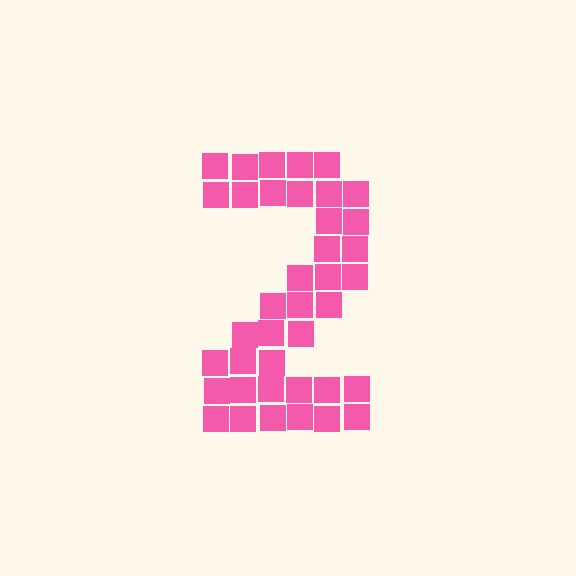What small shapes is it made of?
It is made of small squares.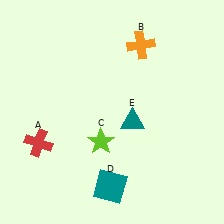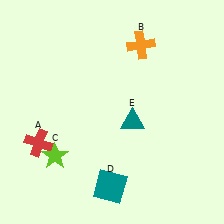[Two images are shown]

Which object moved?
The lime star (C) moved left.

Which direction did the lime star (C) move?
The lime star (C) moved left.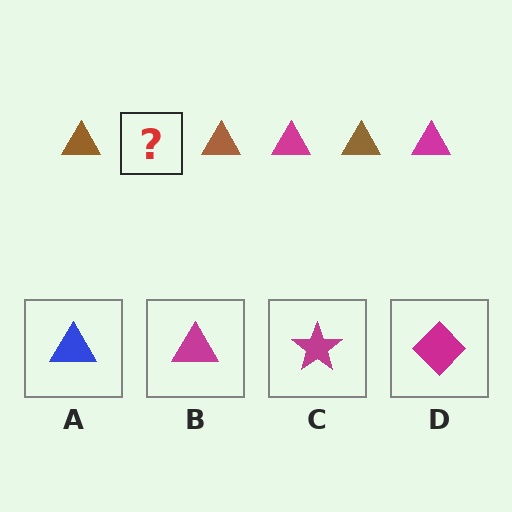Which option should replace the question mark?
Option B.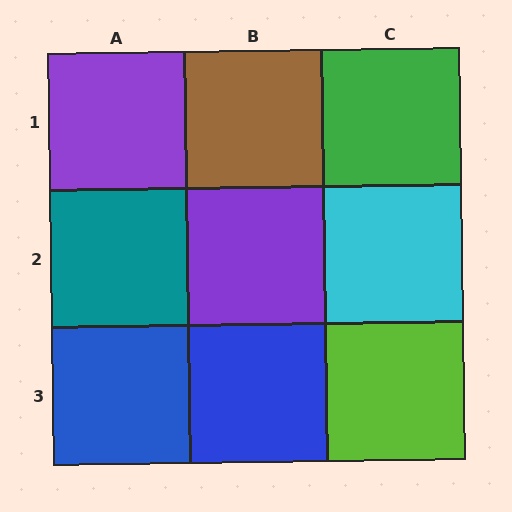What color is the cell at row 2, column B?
Purple.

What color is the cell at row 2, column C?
Cyan.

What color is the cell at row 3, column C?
Lime.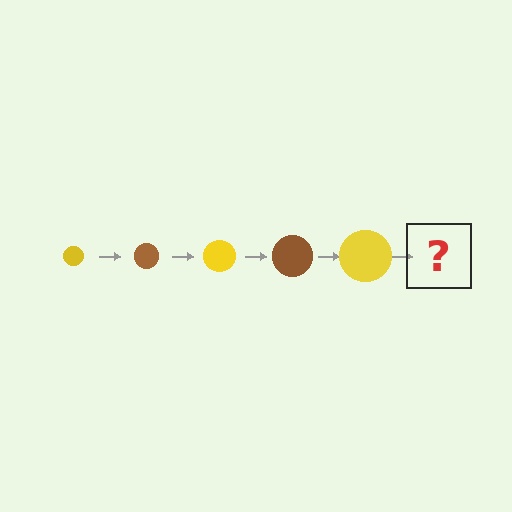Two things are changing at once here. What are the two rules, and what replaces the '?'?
The two rules are that the circle grows larger each step and the color cycles through yellow and brown. The '?' should be a brown circle, larger than the previous one.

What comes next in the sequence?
The next element should be a brown circle, larger than the previous one.